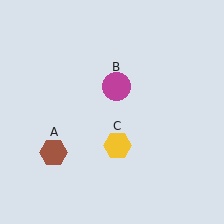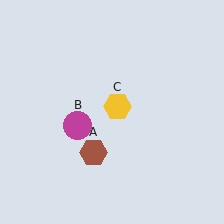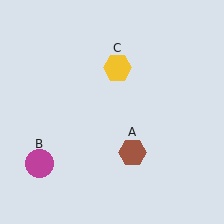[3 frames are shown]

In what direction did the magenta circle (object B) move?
The magenta circle (object B) moved down and to the left.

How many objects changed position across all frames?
3 objects changed position: brown hexagon (object A), magenta circle (object B), yellow hexagon (object C).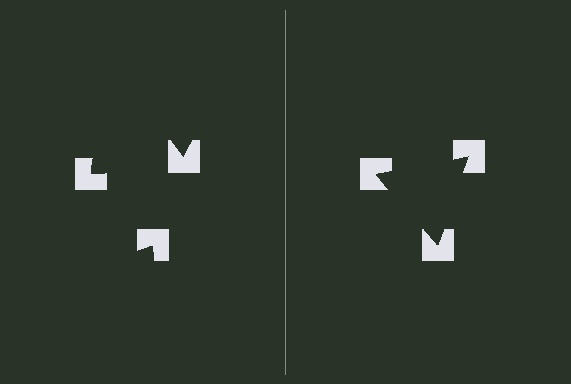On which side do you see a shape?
An illusory triangle appears on the right side. On the left side the wedge cuts are rotated, so no coherent shape forms.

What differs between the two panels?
The notched squares are positioned identically on both sides; only the wedge orientations differ. On the right they align to a triangle; on the left they are misaligned.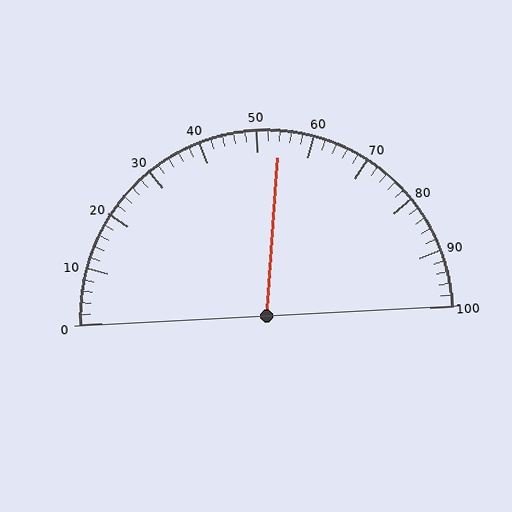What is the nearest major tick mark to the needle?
The nearest major tick mark is 50.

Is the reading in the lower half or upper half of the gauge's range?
The reading is in the upper half of the range (0 to 100).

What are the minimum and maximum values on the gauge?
The gauge ranges from 0 to 100.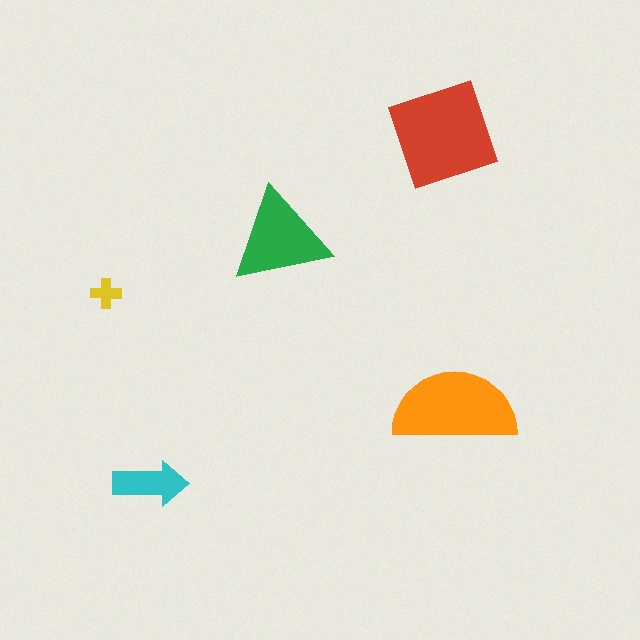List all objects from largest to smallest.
The red square, the orange semicircle, the green triangle, the cyan arrow, the yellow cross.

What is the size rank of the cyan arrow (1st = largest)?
4th.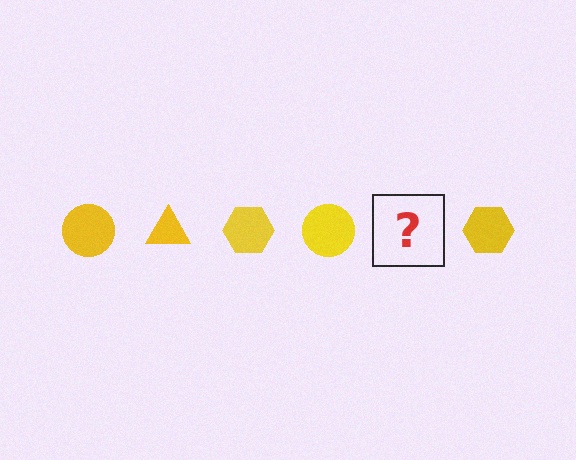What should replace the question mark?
The question mark should be replaced with a yellow triangle.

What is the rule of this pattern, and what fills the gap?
The rule is that the pattern cycles through circle, triangle, hexagon shapes in yellow. The gap should be filled with a yellow triangle.